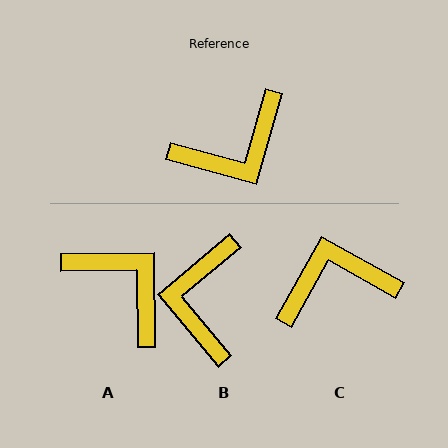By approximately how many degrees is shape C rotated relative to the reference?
Approximately 166 degrees counter-clockwise.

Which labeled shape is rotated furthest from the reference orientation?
C, about 166 degrees away.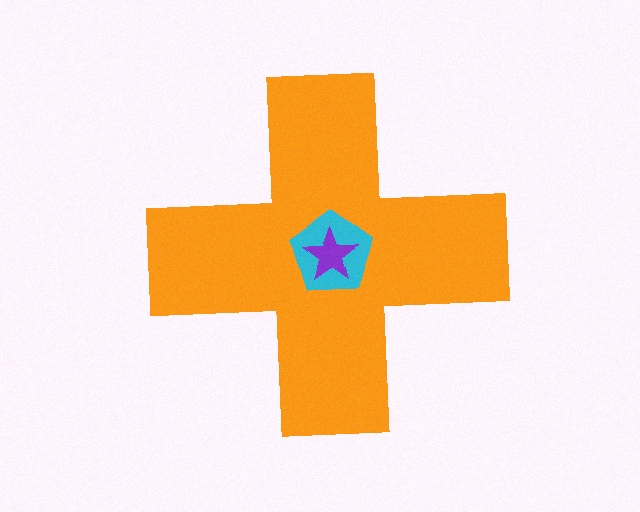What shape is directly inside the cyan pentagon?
The purple star.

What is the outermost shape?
The orange cross.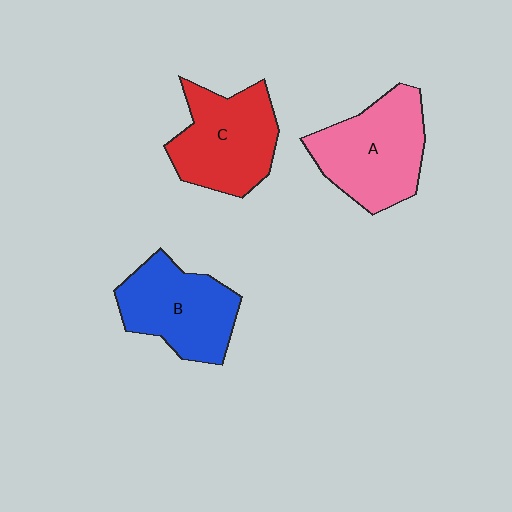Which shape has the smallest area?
Shape B (blue).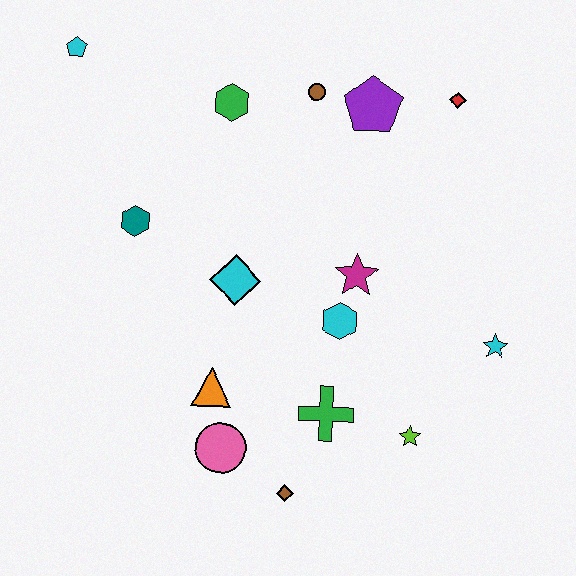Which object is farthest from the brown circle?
The brown diamond is farthest from the brown circle.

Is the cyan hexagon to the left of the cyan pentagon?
No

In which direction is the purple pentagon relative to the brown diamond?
The purple pentagon is above the brown diamond.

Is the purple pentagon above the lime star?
Yes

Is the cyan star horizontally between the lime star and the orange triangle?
No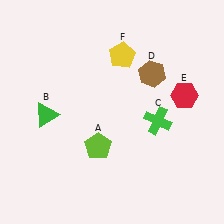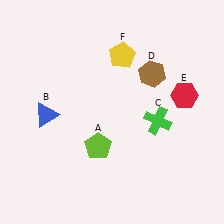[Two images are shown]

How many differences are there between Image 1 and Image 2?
There is 1 difference between the two images.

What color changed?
The triangle (B) changed from green in Image 1 to blue in Image 2.